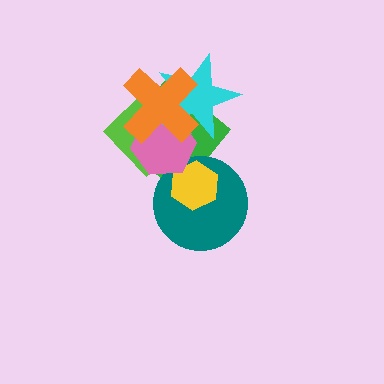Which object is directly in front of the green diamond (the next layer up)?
The teal circle is directly in front of the green diamond.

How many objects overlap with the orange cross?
4 objects overlap with the orange cross.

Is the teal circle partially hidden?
Yes, it is partially covered by another shape.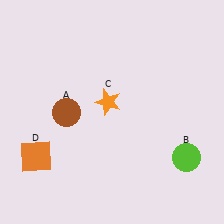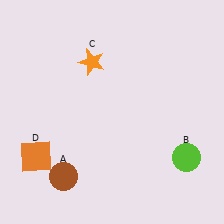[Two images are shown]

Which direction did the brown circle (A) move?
The brown circle (A) moved down.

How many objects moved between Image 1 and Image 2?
2 objects moved between the two images.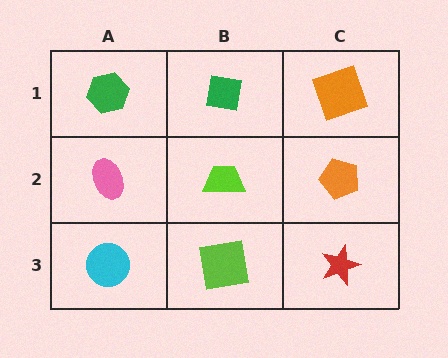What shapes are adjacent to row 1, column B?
A lime trapezoid (row 2, column B), a green hexagon (row 1, column A), an orange square (row 1, column C).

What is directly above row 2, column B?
A green square.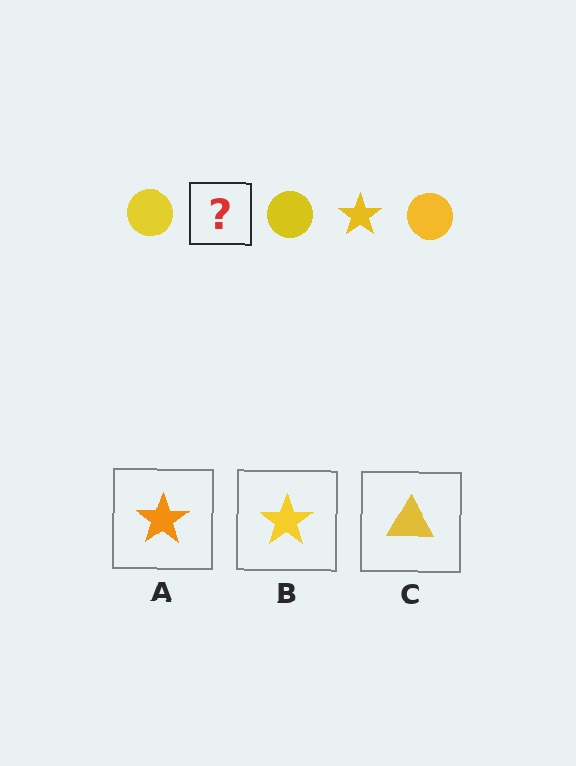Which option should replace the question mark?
Option B.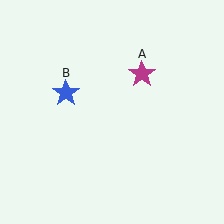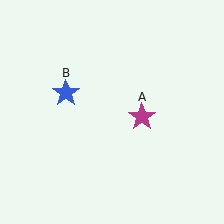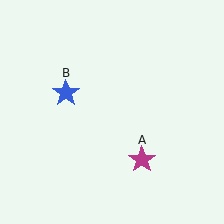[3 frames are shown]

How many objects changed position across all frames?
1 object changed position: magenta star (object A).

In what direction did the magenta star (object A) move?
The magenta star (object A) moved down.